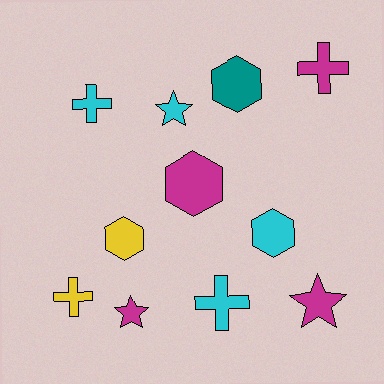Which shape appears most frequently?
Hexagon, with 4 objects.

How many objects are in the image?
There are 11 objects.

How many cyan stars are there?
There is 1 cyan star.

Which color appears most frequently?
Magenta, with 4 objects.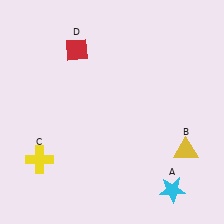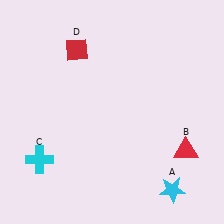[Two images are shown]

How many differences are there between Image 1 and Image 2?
There are 2 differences between the two images.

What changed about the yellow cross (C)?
In Image 1, C is yellow. In Image 2, it changed to cyan.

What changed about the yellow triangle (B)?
In Image 1, B is yellow. In Image 2, it changed to red.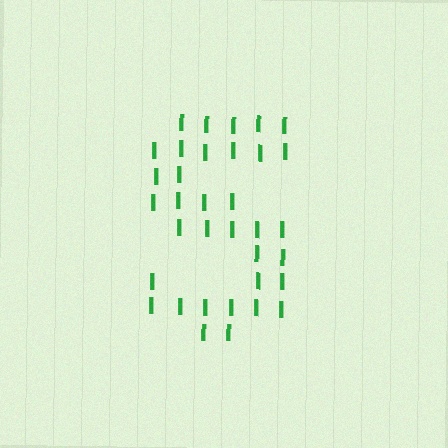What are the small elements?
The small elements are letter I's.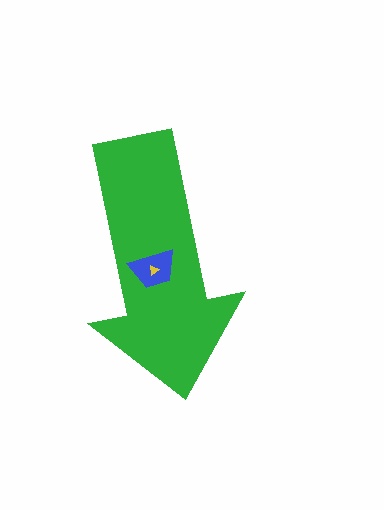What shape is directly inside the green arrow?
The blue trapezoid.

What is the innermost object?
The yellow triangle.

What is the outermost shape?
The green arrow.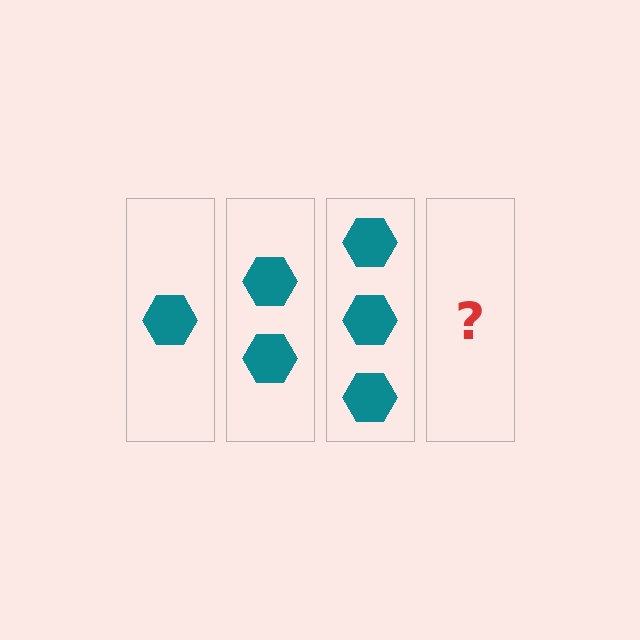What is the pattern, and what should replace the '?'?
The pattern is that each step adds one more hexagon. The '?' should be 4 hexagons.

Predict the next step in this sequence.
The next step is 4 hexagons.